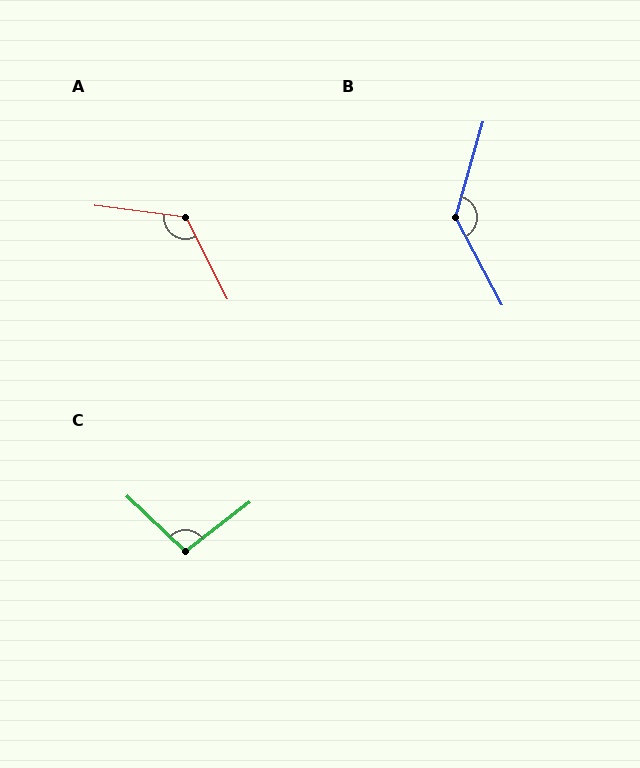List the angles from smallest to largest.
C (99°), A (124°), B (136°).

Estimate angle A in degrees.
Approximately 124 degrees.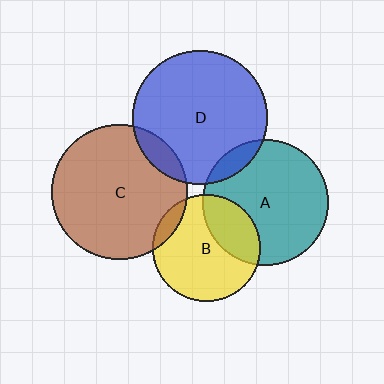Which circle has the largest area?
Circle C (brown).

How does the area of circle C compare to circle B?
Approximately 1.6 times.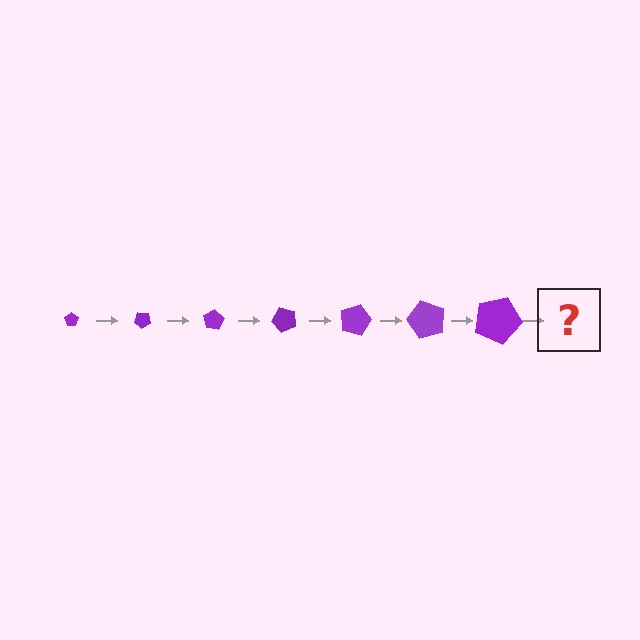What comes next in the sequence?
The next element should be a pentagon, larger than the previous one and rotated 280 degrees from the start.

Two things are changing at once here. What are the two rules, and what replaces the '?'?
The two rules are that the pentagon grows larger each step and it rotates 40 degrees each step. The '?' should be a pentagon, larger than the previous one and rotated 280 degrees from the start.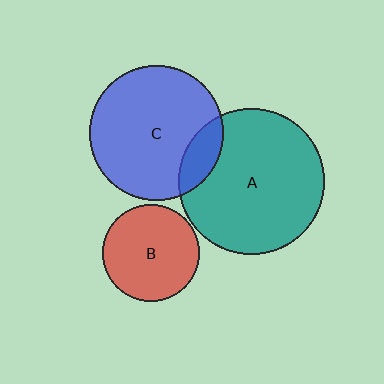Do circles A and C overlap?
Yes.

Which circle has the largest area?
Circle A (teal).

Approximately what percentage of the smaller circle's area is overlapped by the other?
Approximately 15%.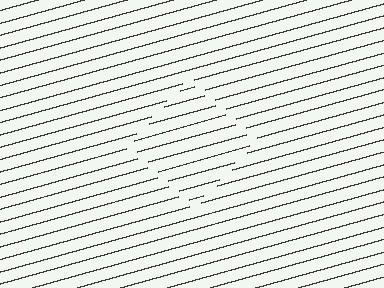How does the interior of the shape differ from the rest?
The interior of the shape contains the same grating, shifted by half a period — the contour is defined by the phase discontinuity where line-ends from the inner and outer gratings abut.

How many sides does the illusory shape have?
4 sides — the line-ends trace a square.